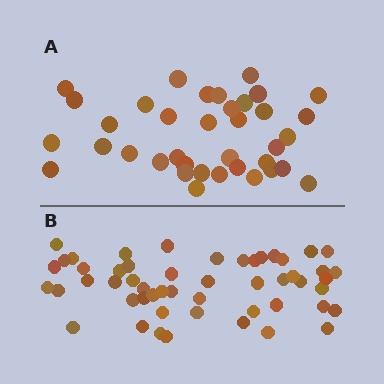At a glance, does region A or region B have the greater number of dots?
Region B (the bottom region) has more dots.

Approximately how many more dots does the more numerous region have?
Region B has approximately 15 more dots than region A.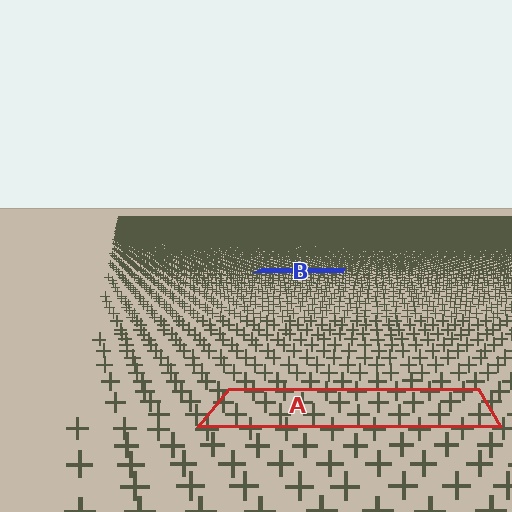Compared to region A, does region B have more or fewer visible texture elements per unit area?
Region B has more texture elements per unit area — they are packed more densely because it is farther away.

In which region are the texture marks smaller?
The texture marks are smaller in region B, because it is farther away.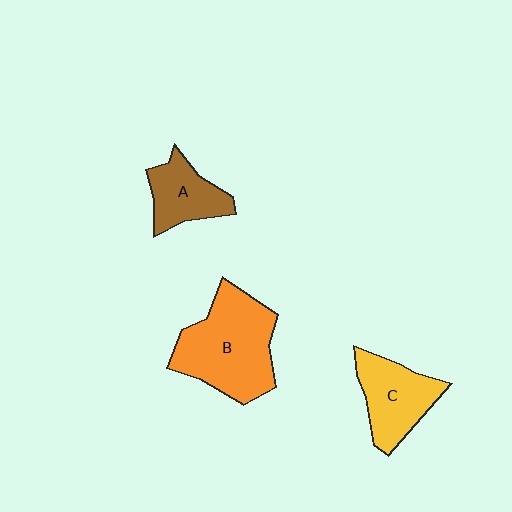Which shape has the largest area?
Shape B (orange).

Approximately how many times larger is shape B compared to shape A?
Approximately 2.0 times.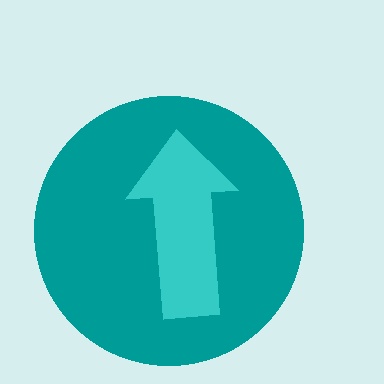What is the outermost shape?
The teal circle.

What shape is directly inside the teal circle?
The cyan arrow.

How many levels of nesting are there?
2.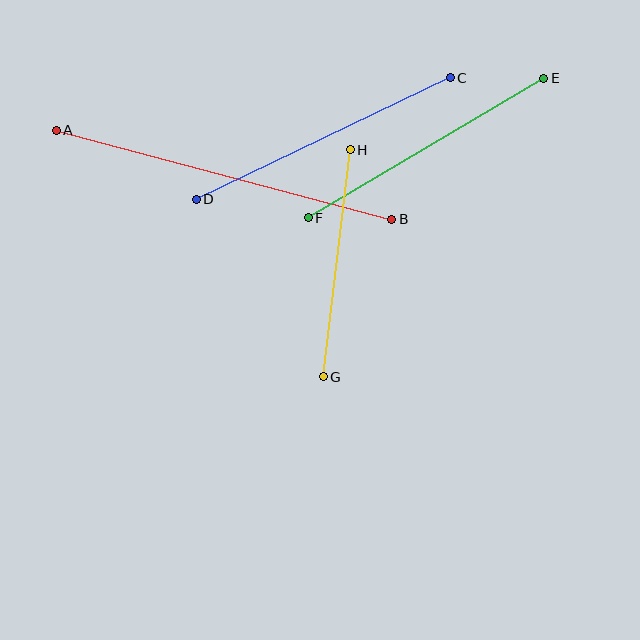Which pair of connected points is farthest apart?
Points A and B are farthest apart.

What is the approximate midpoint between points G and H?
The midpoint is at approximately (337, 263) pixels.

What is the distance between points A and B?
The distance is approximately 347 pixels.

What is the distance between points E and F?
The distance is approximately 274 pixels.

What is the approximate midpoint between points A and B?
The midpoint is at approximately (224, 175) pixels.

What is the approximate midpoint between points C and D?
The midpoint is at approximately (323, 139) pixels.